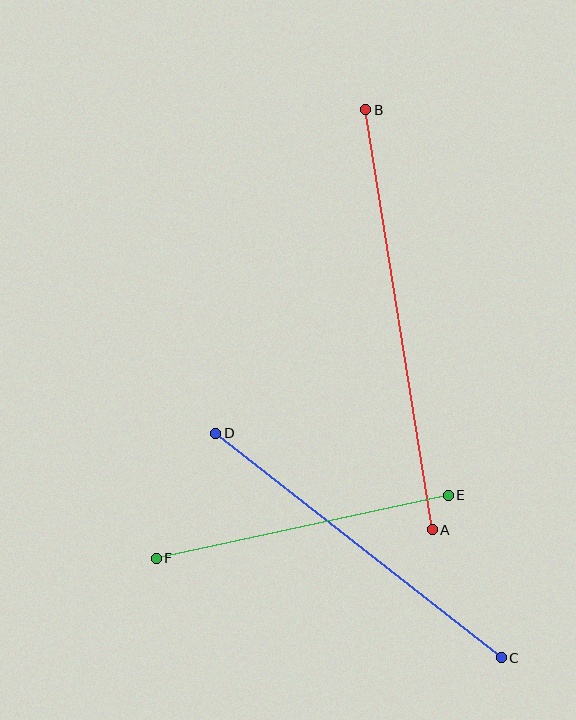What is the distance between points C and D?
The distance is approximately 363 pixels.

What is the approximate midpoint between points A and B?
The midpoint is at approximately (399, 320) pixels.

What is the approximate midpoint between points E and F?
The midpoint is at approximately (302, 527) pixels.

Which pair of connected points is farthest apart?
Points A and B are farthest apart.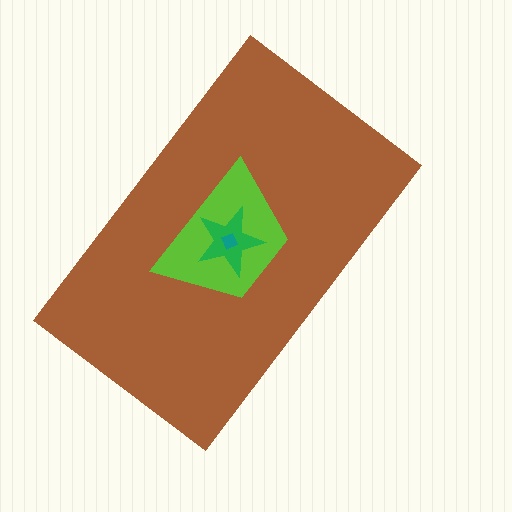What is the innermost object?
The teal diamond.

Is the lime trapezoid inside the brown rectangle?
Yes.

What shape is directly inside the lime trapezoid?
The green star.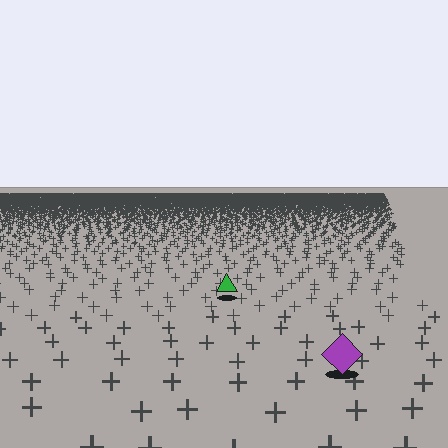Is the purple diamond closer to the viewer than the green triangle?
Yes. The purple diamond is closer — you can tell from the texture gradient: the ground texture is coarser near it.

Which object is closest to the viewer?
The purple diamond is closest. The texture marks near it are larger and more spread out.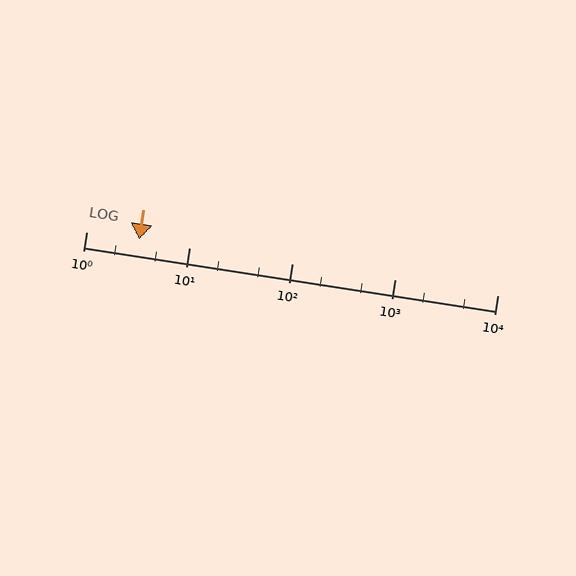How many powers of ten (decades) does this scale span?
The scale spans 4 decades, from 1 to 10000.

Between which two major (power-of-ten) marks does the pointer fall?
The pointer is between 1 and 10.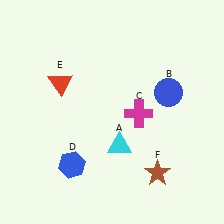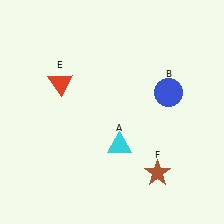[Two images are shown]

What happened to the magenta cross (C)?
The magenta cross (C) was removed in Image 2. It was in the bottom-right area of Image 1.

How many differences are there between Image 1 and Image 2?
There are 2 differences between the two images.